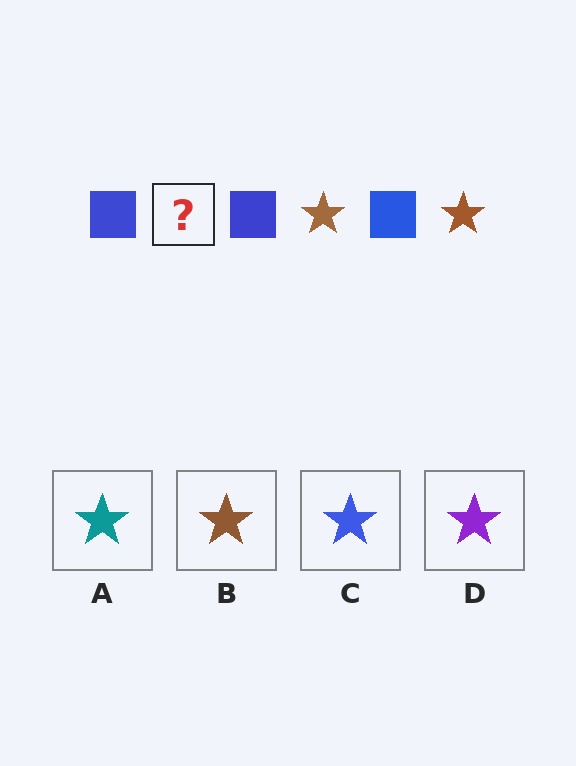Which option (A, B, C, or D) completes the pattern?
B.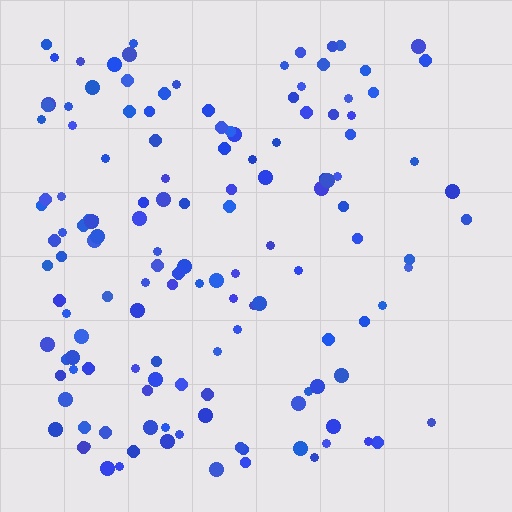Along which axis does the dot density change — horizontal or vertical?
Horizontal.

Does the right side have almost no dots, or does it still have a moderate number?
Still a moderate number, just noticeably fewer than the left.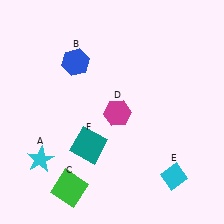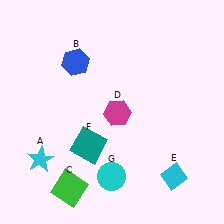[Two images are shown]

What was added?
A cyan circle (G) was added in Image 2.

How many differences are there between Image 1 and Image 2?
There is 1 difference between the two images.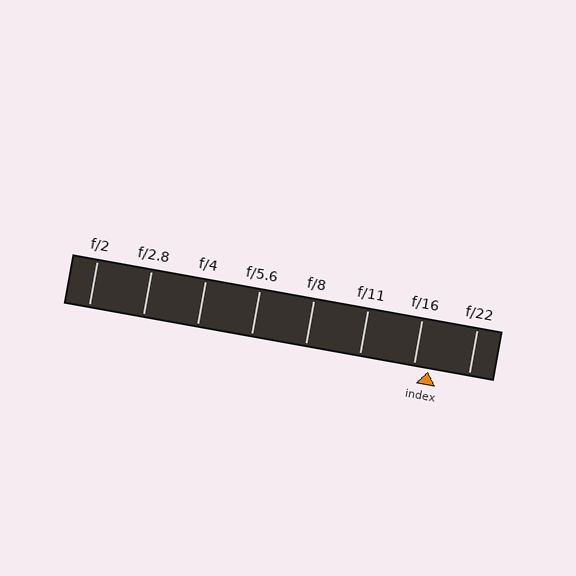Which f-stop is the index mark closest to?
The index mark is closest to f/16.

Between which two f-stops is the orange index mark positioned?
The index mark is between f/16 and f/22.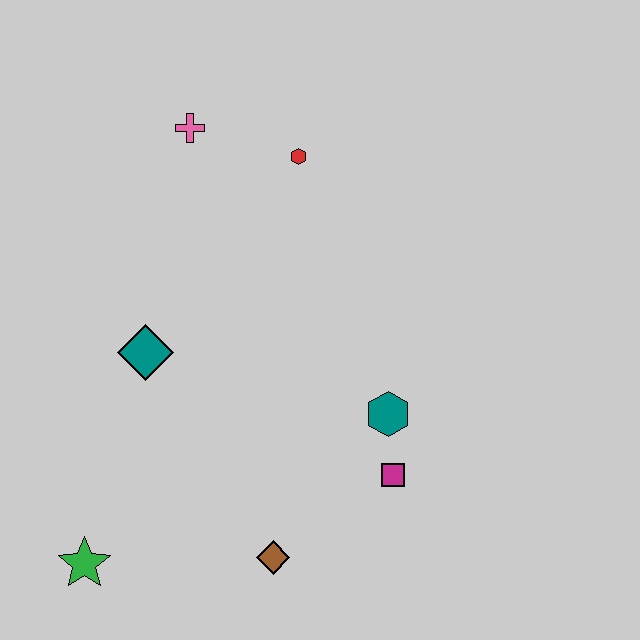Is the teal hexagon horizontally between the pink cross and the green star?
No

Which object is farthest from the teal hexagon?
The pink cross is farthest from the teal hexagon.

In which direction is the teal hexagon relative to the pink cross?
The teal hexagon is below the pink cross.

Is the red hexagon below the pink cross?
Yes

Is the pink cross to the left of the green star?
No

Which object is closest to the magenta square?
The teal hexagon is closest to the magenta square.